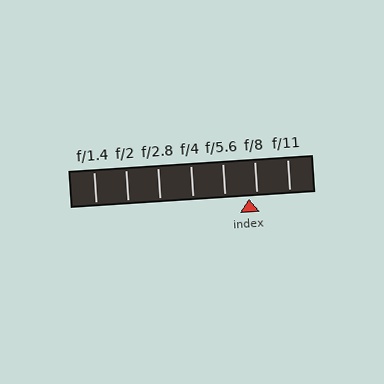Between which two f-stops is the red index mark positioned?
The index mark is between f/5.6 and f/8.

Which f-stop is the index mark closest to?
The index mark is closest to f/8.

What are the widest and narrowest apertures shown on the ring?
The widest aperture shown is f/1.4 and the narrowest is f/11.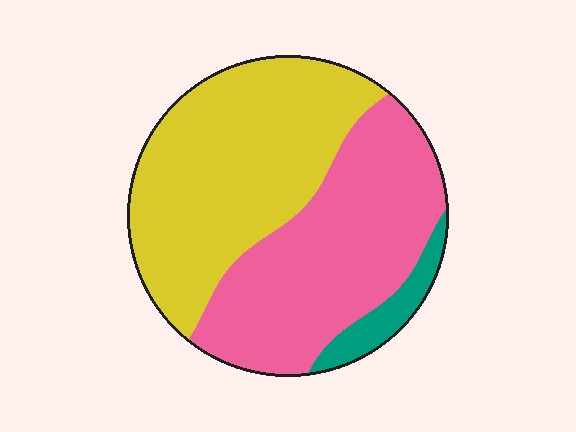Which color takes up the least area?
Teal, at roughly 5%.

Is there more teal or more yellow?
Yellow.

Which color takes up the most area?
Yellow, at roughly 50%.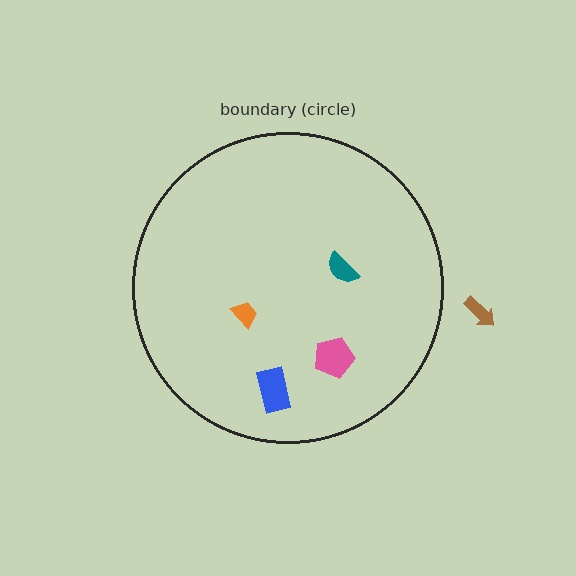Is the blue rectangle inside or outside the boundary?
Inside.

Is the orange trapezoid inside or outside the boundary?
Inside.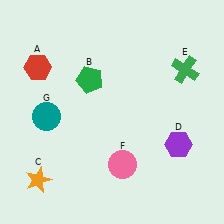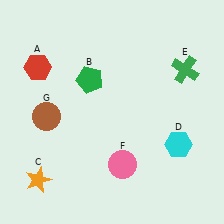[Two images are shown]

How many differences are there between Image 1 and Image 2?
There are 2 differences between the two images.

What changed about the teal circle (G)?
In Image 1, G is teal. In Image 2, it changed to brown.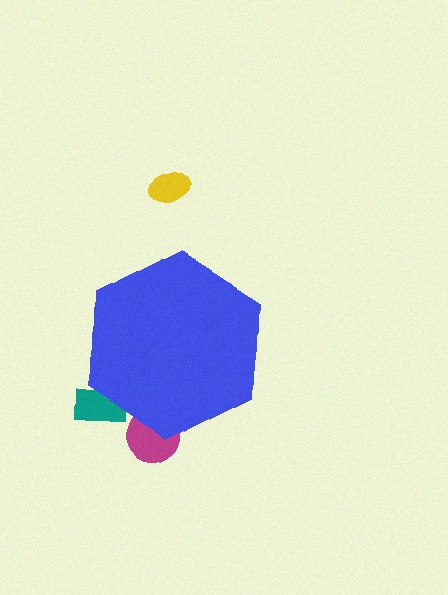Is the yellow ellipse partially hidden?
No, the yellow ellipse is fully visible.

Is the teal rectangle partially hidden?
Yes, the teal rectangle is partially hidden behind the blue hexagon.